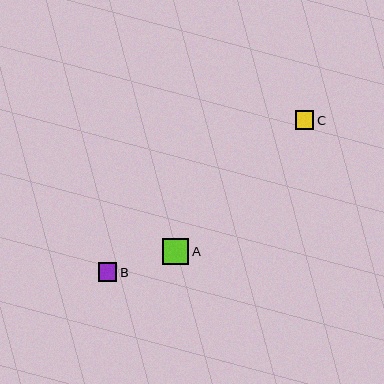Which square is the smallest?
Square B is the smallest with a size of approximately 18 pixels.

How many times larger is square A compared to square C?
Square A is approximately 1.4 times the size of square C.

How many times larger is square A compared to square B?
Square A is approximately 1.4 times the size of square B.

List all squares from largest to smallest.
From largest to smallest: A, C, B.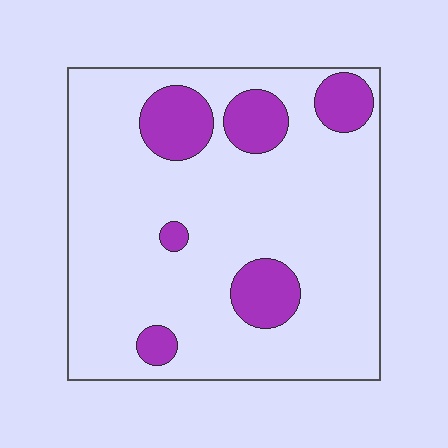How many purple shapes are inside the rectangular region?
6.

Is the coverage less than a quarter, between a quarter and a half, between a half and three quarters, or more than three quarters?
Less than a quarter.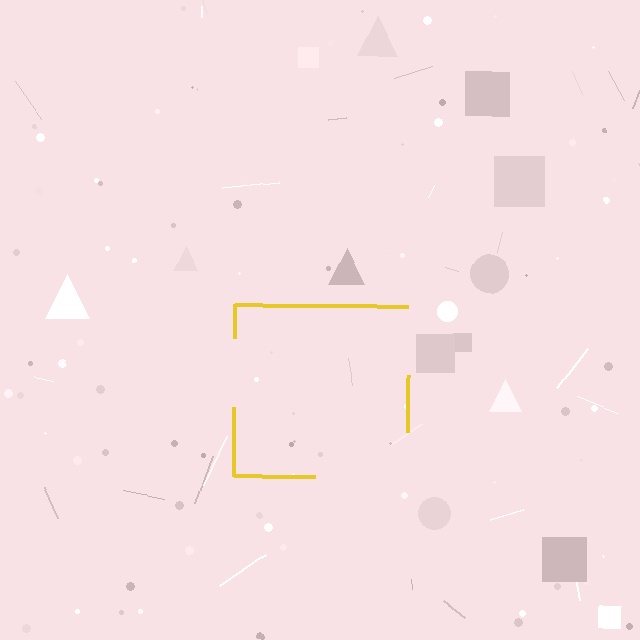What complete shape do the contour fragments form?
The contour fragments form a square.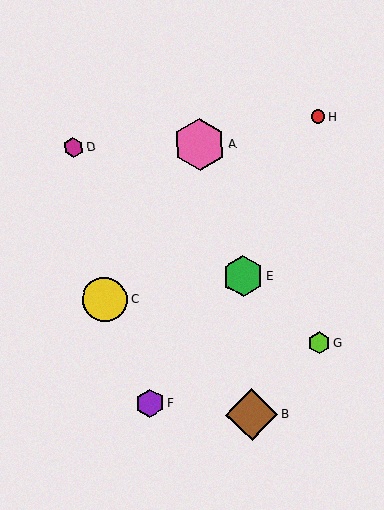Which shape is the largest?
The brown diamond (labeled B) is the largest.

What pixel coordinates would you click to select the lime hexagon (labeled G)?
Click at (319, 343) to select the lime hexagon G.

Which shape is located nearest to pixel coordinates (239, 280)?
The green hexagon (labeled E) at (243, 276) is nearest to that location.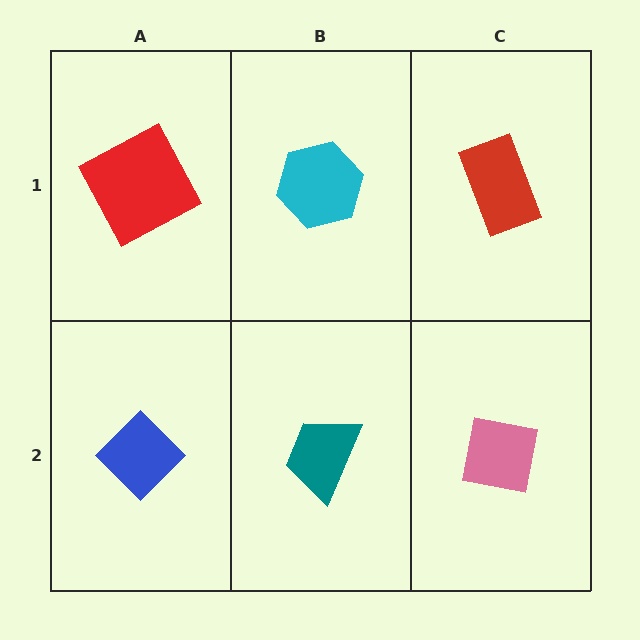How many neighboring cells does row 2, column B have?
3.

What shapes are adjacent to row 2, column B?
A cyan hexagon (row 1, column B), a blue diamond (row 2, column A), a pink square (row 2, column C).